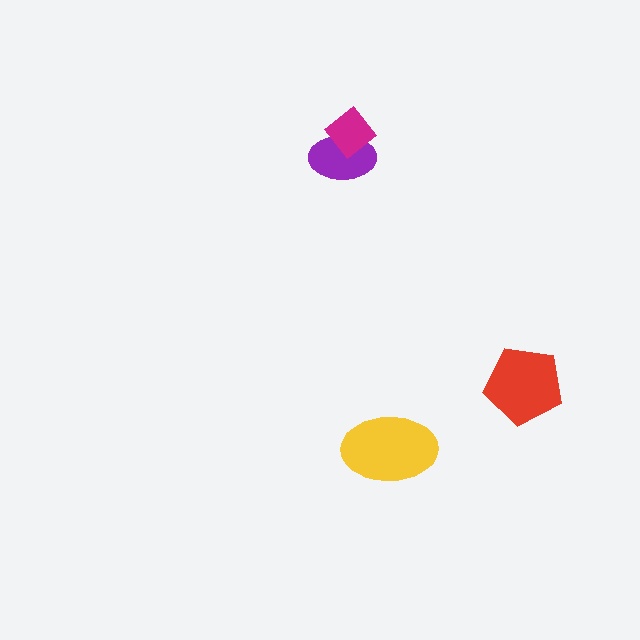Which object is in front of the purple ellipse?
The magenta diamond is in front of the purple ellipse.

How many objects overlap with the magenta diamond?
1 object overlaps with the magenta diamond.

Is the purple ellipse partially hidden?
Yes, it is partially covered by another shape.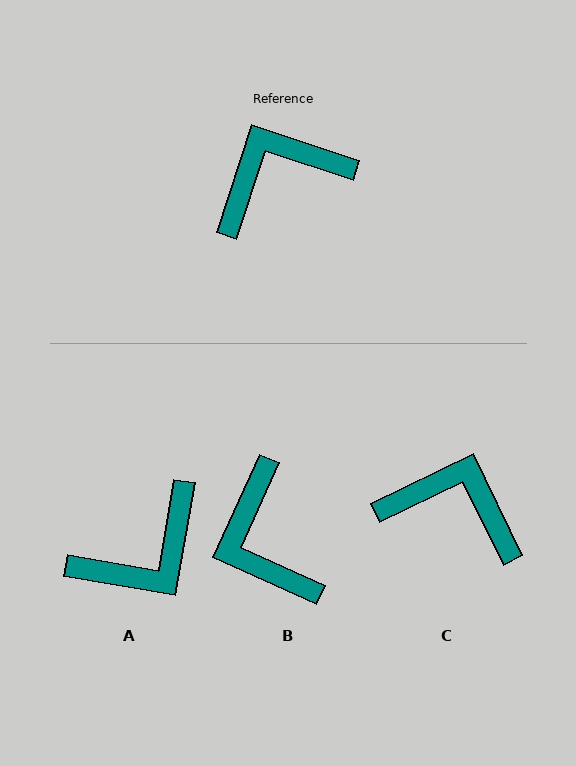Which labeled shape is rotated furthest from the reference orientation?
A, about 172 degrees away.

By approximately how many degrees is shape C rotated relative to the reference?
Approximately 46 degrees clockwise.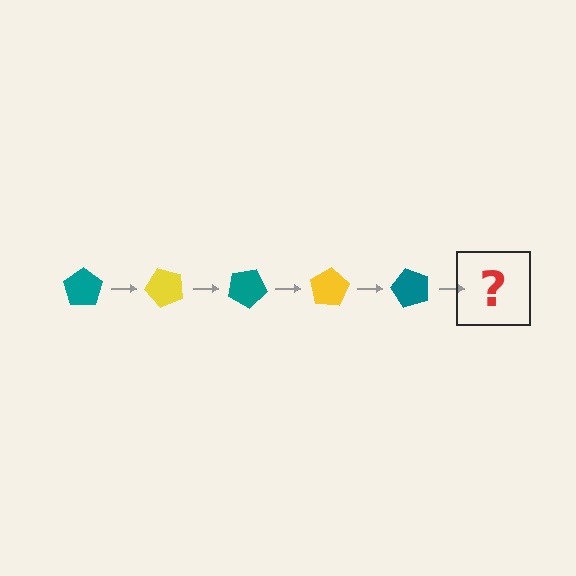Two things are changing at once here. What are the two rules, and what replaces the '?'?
The two rules are that it rotates 50 degrees each step and the color cycles through teal and yellow. The '?' should be a yellow pentagon, rotated 250 degrees from the start.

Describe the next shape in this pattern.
It should be a yellow pentagon, rotated 250 degrees from the start.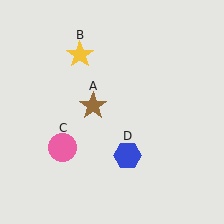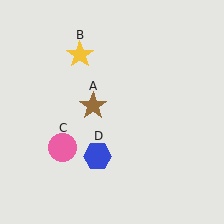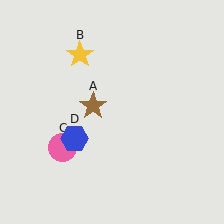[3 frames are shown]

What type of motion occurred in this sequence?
The blue hexagon (object D) rotated clockwise around the center of the scene.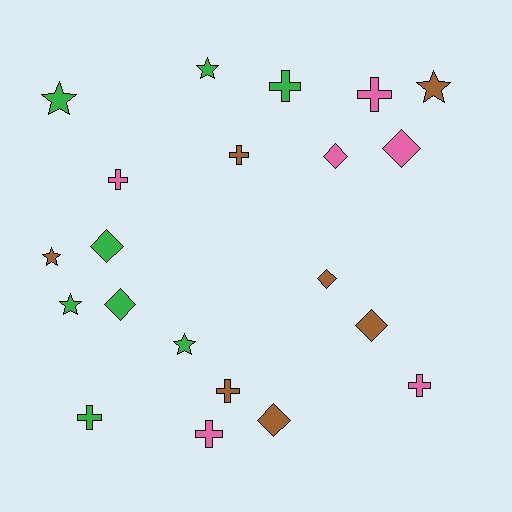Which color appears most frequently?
Green, with 8 objects.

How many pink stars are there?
There are no pink stars.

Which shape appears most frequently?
Cross, with 8 objects.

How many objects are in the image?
There are 21 objects.